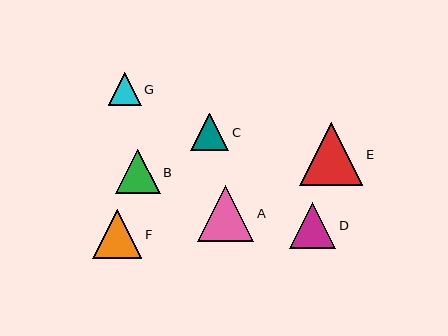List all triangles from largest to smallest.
From largest to smallest: E, A, F, D, B, C, G.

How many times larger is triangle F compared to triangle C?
Triangle F is approximately 1.3 times the size of triangle C.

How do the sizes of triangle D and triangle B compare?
Triangle D and triangle B are approximately the same size.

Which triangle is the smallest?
Triangle G is the smallest with a size of approximately 33 pixels.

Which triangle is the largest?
Triangle E is the largest with a size of approximately 63 pixels.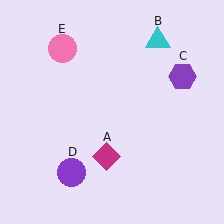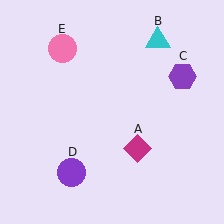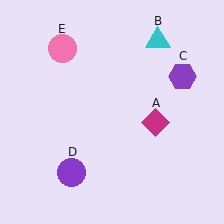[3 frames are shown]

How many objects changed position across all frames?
1 object changed position: magenta diamond (object A).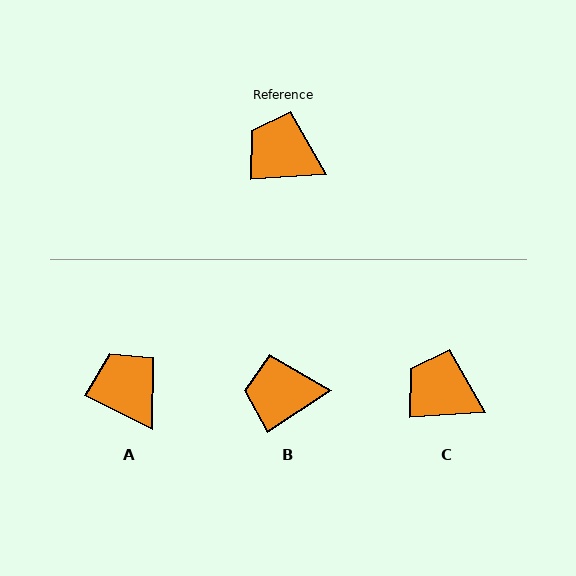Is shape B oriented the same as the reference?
No, it is off by about 30 degrees.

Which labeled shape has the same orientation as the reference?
C.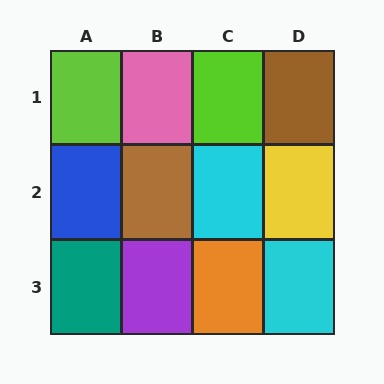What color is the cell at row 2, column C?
Cyan.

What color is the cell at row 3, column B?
Purple.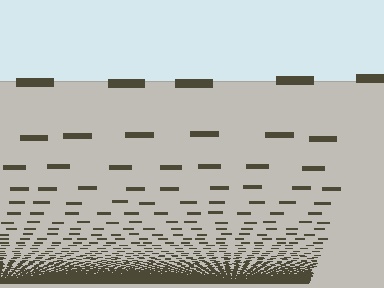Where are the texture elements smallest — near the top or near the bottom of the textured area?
Near the bottom.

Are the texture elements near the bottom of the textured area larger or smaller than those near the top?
Smaller. The gradient is inverted — elements near the bottom are smaller and denser.